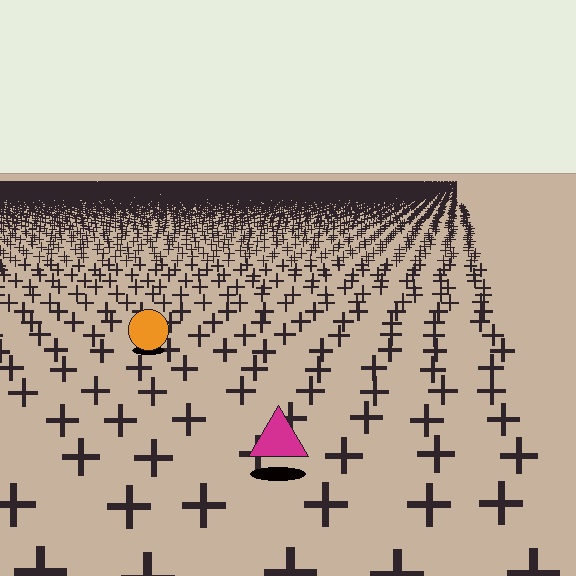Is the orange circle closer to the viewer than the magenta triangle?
No. The magenta triangle is closer — you can tell from the texture gradient: the ground texture is coarser near it.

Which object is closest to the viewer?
The magenta triangle is closest. The texture marks near it are larger and more spread out.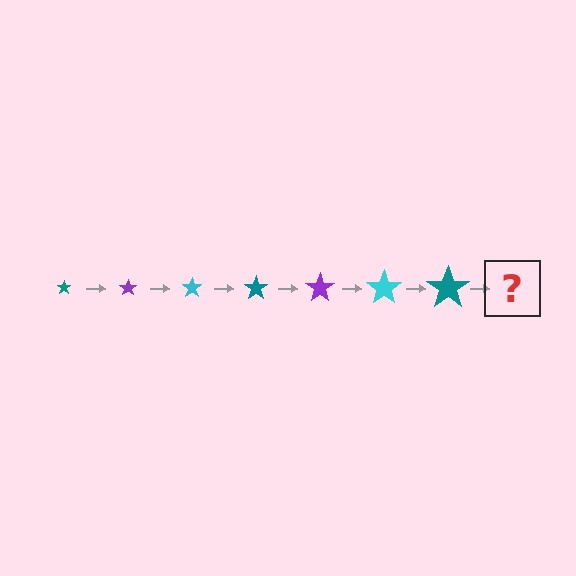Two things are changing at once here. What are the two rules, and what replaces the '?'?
The two rules are that the star grows larger each step and the color cycles through teal, purple, and cyan. The '?' should be a purple star, larger than the previous one.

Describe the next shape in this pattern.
It should be a purple star, larger than the previous one.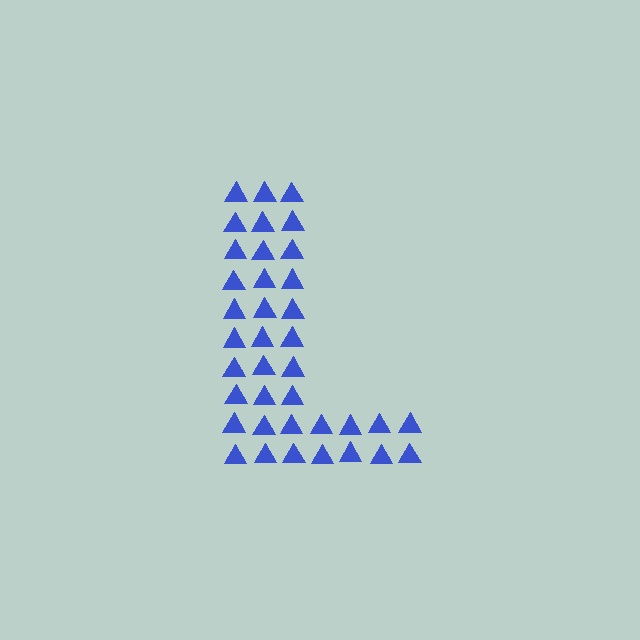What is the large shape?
The large shape is the letter L.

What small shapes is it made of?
It is made of small triangles.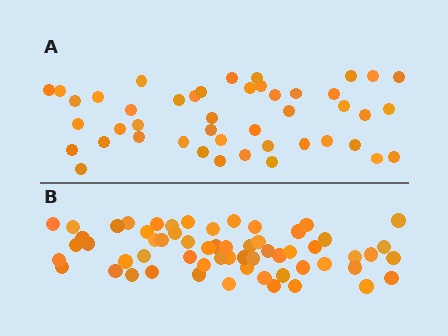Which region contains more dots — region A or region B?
Region B (the bottom region) has more dots.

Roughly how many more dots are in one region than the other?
Region B has approximately 15 more dots than region A.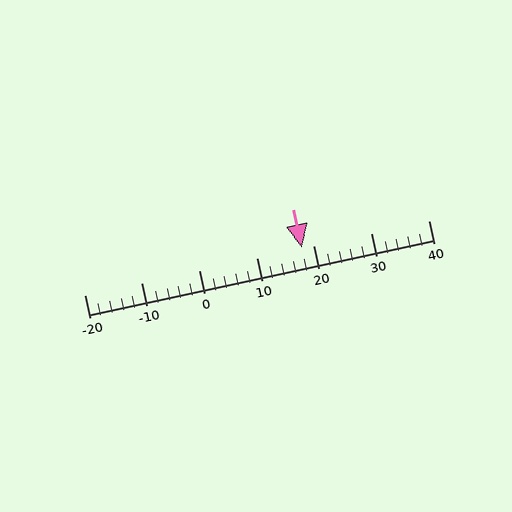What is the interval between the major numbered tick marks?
The major tick marks are spaced 10 units apart.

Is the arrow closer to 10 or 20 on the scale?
The arrow is closer to 20.